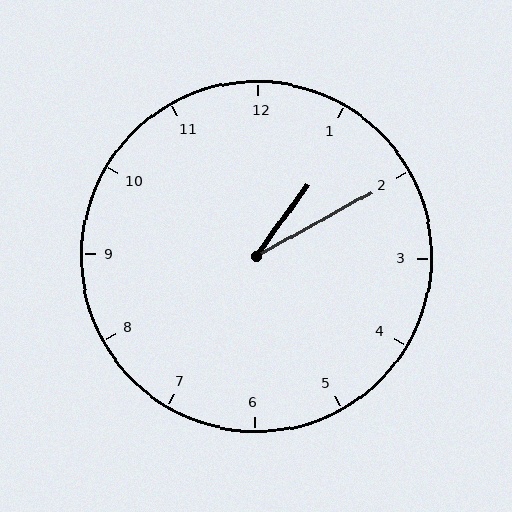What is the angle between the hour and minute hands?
Approximately 25 degrees.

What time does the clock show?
1:10.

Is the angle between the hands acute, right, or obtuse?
It is acute.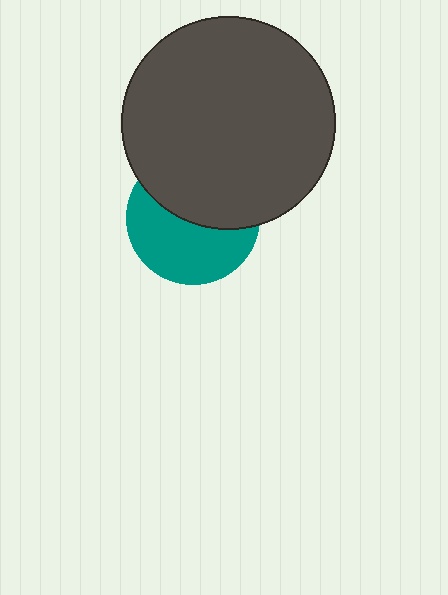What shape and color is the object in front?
The object in front is a dark gray circle.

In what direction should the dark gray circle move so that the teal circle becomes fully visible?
The dark gray circle should move up. That is the shortest direction to clear the overlap and leave the teal circle fully visible.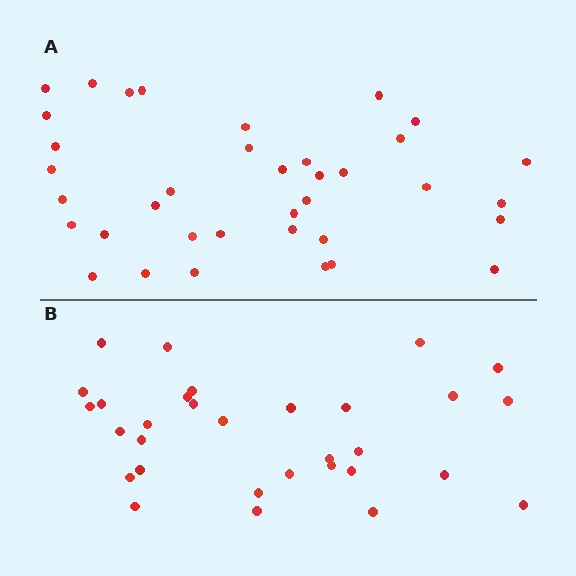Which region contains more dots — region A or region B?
Region A (the top region) has more dots.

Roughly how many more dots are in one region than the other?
Region A has about 6 more dots than region B.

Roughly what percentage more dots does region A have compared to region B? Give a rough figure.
About 20% more.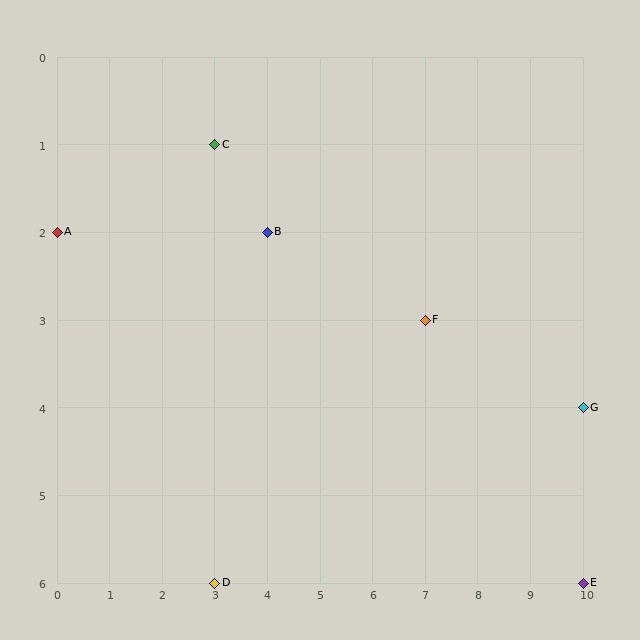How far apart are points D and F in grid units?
Points D and F are 4 columns and 3 rows apart (about 5.0 grid units diagonally).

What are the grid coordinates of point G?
Point G is at grid coordinates (10, 4).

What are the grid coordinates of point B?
Point B is at grid coordinates (4, 2).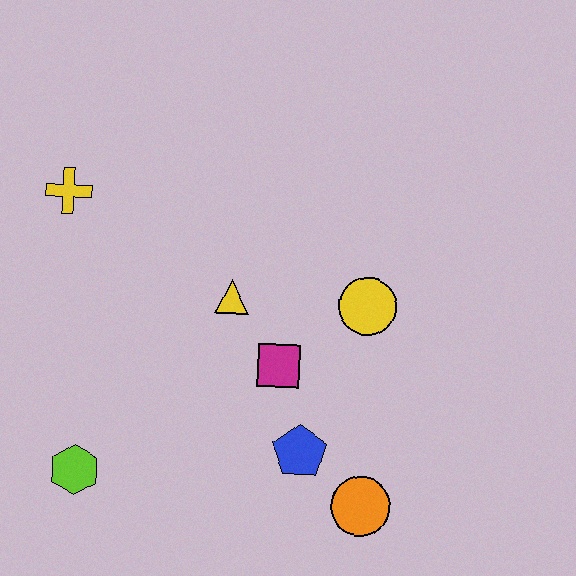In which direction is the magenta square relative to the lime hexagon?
The magenta square is to the right of the lime hexagon.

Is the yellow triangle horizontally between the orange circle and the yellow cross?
Yes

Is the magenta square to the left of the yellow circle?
Yes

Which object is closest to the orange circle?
The blue pentagon is closest to the orange circle.